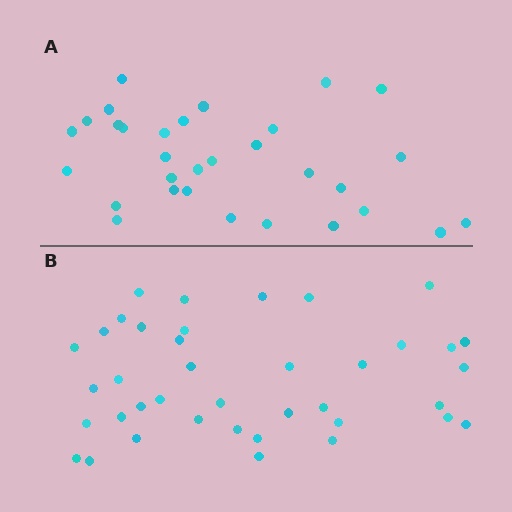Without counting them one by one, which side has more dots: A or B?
Region B (the bottom region) has more dots.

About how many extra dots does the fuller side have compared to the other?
Region B has roughly 8 or so more dots than region A.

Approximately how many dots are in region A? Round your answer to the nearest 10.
About 30 dots. (The exact count is 31, which rounds to 30.)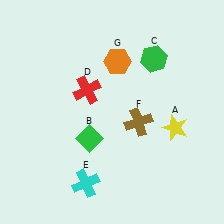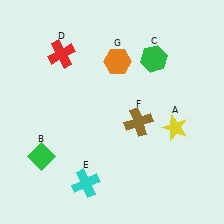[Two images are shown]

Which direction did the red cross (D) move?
The red cross (D) moved up.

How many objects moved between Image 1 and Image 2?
2 objects moved between the two images.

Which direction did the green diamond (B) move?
The green diamond (B) moved left.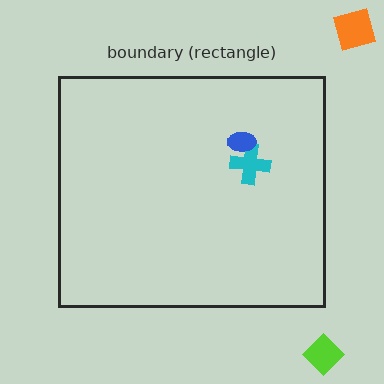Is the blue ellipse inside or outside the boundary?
Inside.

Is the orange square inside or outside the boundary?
Outside.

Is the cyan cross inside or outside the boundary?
Inside.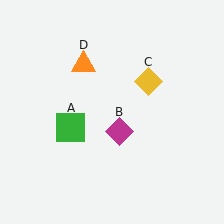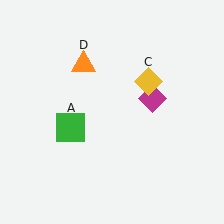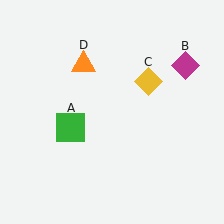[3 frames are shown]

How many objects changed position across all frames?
1 object changed position: magenta diamond (object B).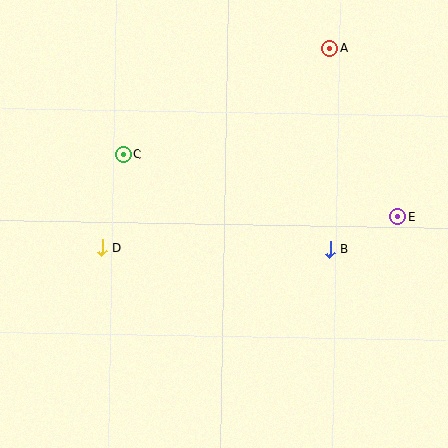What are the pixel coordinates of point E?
Point E is at (398, 217).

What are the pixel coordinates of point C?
Point C is at (123, 154).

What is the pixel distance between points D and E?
The distance between D and E is 298 pixels.